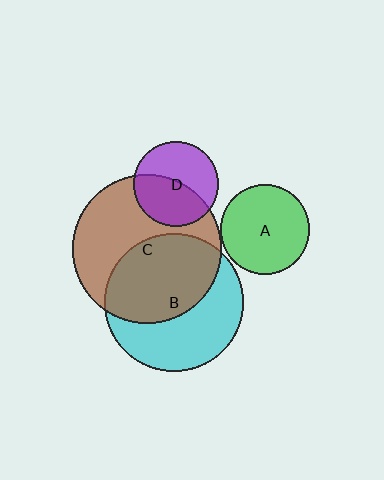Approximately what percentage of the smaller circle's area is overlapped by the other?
Approximately 50%.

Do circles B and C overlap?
Yes.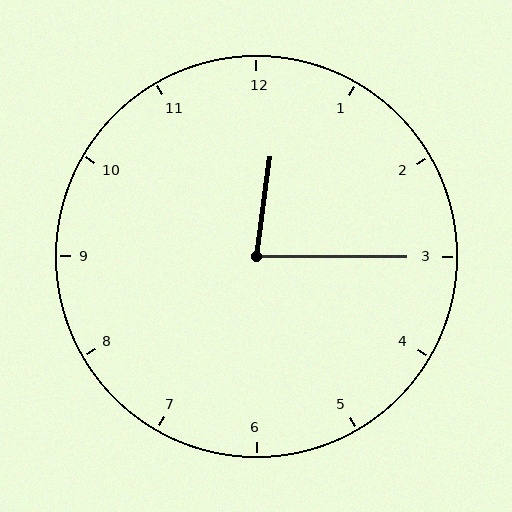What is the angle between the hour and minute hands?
Approximately 82 degrees.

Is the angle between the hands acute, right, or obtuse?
It is acute.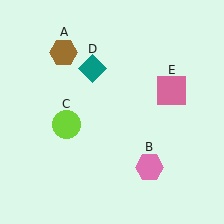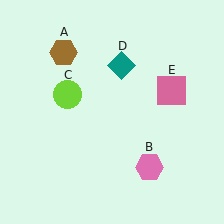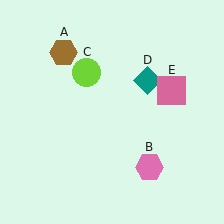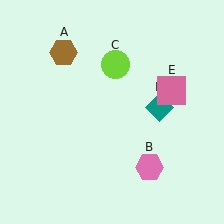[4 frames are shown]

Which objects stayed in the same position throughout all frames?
Brown hexagon (object A) and pink hexagon (object B) and pink square (object E) remained stationary.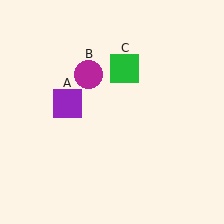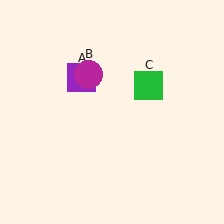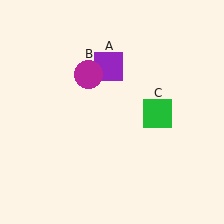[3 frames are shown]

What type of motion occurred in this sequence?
The purple square (object A), green square (object C) rotated clockwise around the center of the scene.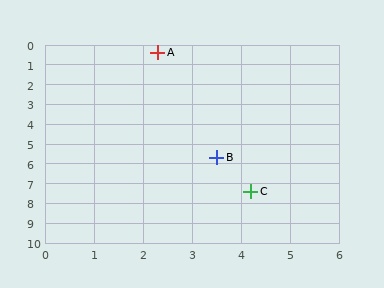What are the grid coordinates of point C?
Point C is at approximately (4.2, 7.4).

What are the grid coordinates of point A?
Point A is at approximately (2.3, 0.4).